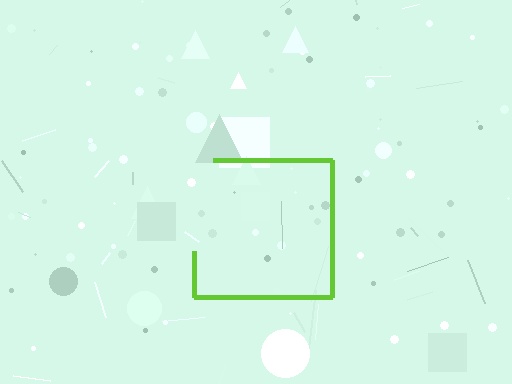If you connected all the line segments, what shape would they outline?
They would outline a square.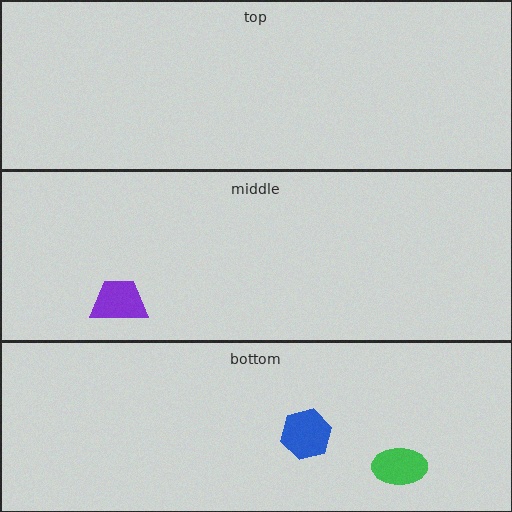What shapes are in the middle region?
The purple trapezoid.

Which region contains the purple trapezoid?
The middle region.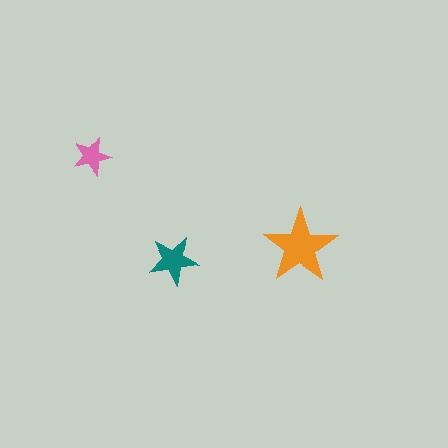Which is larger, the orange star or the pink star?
The orange one.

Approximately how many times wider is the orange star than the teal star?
About 1.5 times wider.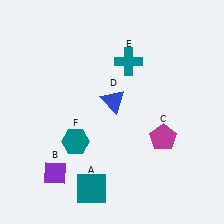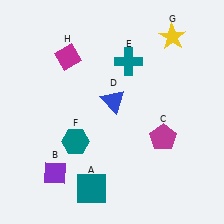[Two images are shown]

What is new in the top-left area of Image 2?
A magenta diamond (H) was added in the top-left area of Image 2.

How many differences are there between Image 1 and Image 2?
There are 2 differences between the two images.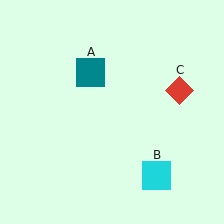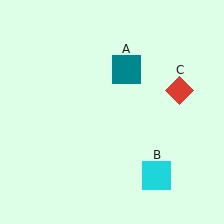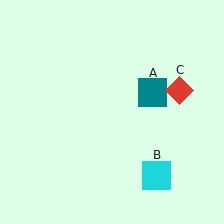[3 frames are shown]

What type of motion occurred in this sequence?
The teal square (object A) rotated clockwise around the center of the scene.